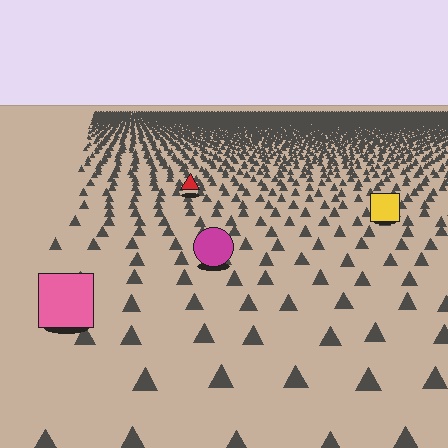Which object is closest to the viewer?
The pink square is closest. The texture marks near it are larger and more spread out.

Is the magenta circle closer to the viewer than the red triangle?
Yes. The magenta circle is closer — you can tell from the texture gradient: the ground texture is coarser near it.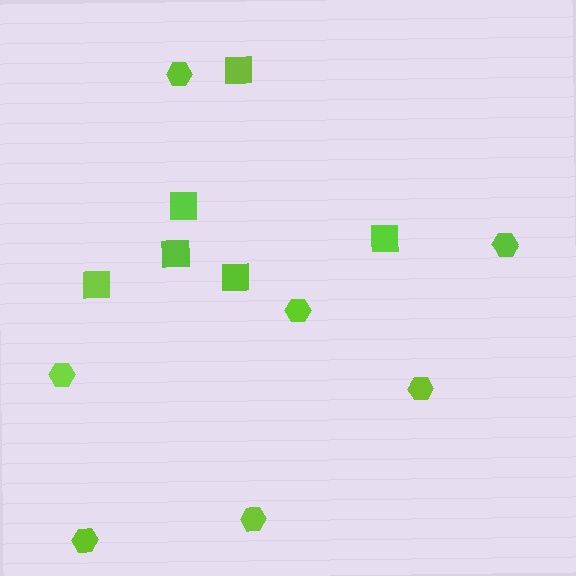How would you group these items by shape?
There are 2 groups: one group of squares (6) and one group of hexagons (7).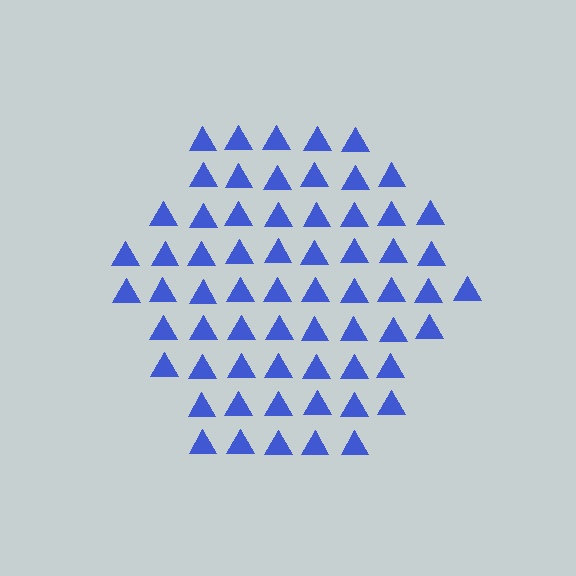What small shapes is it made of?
It is made of small triangles.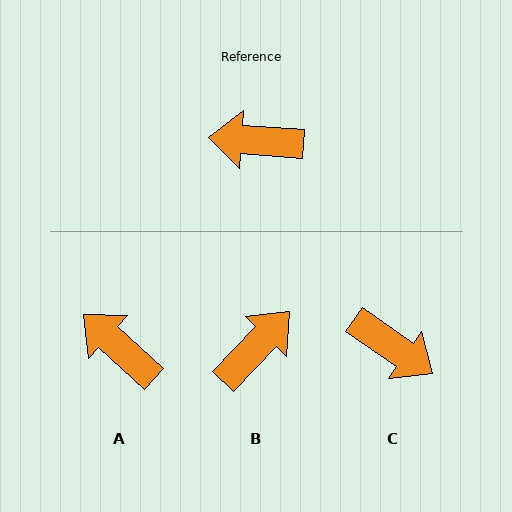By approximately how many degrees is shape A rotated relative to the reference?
Approximately 38 degrees clockwise.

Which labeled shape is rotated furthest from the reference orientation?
C, about 150 degrees away.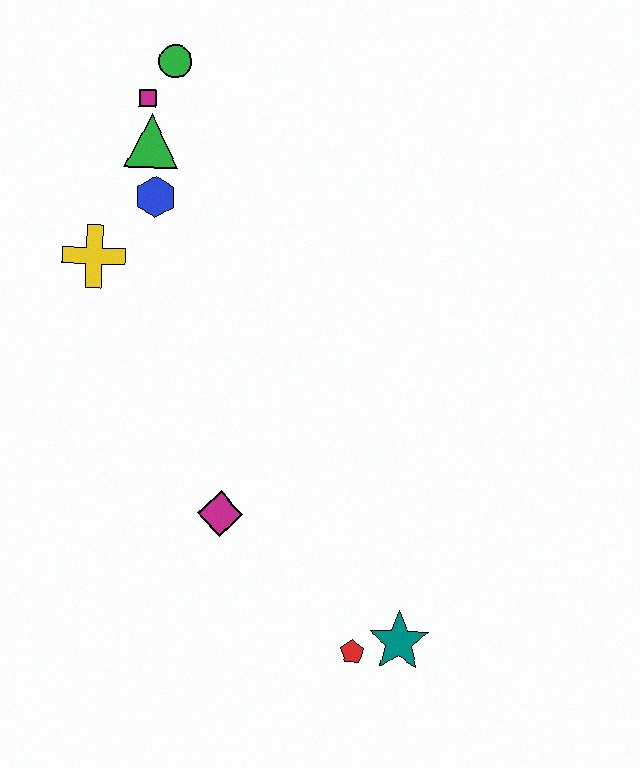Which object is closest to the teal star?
The red pentagon is closest to the teal star.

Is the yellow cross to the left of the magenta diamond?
Yes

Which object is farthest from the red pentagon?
The green circle is farthest from the red pentagon.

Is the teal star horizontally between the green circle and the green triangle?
No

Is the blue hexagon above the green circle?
No